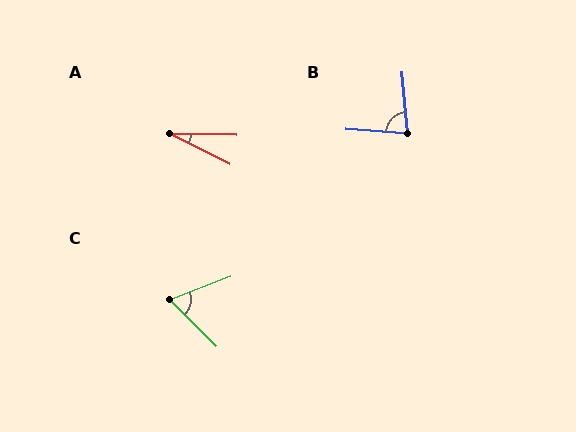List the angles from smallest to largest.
A (26°), C (67°), B (81°).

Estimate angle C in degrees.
Approximately 67 degrees.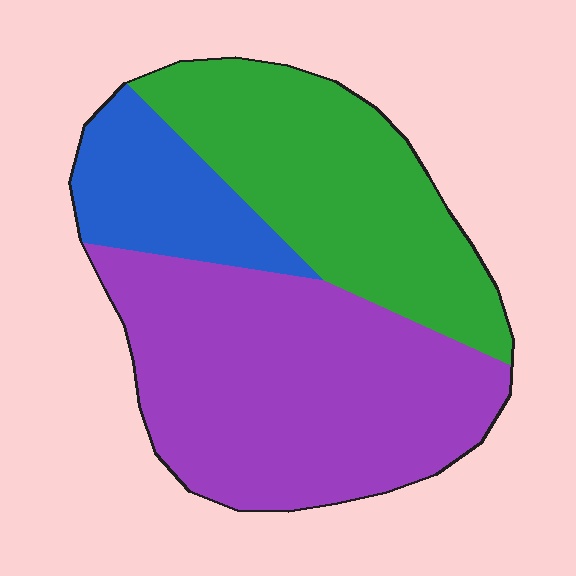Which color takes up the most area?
Purple, at roughly 50%.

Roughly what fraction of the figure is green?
Green covers 35% of the figure.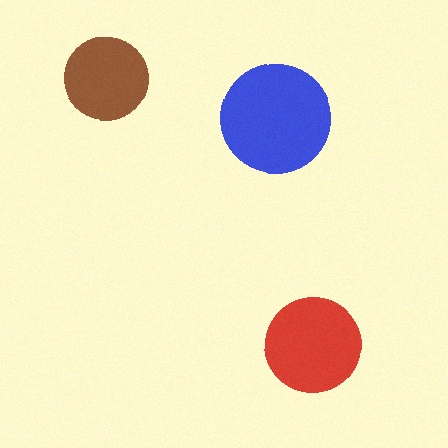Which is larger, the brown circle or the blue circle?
The blue one.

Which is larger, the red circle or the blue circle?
The blue one.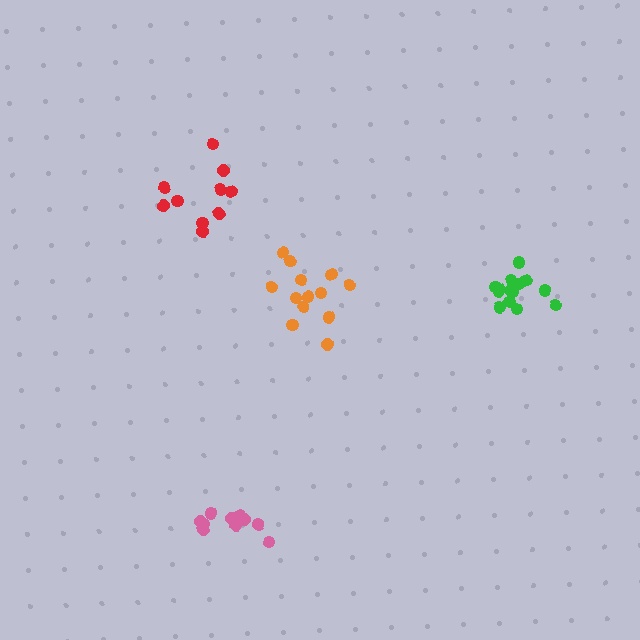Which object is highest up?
The red cluster is topmost.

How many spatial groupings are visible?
There are 4 spatial groupings.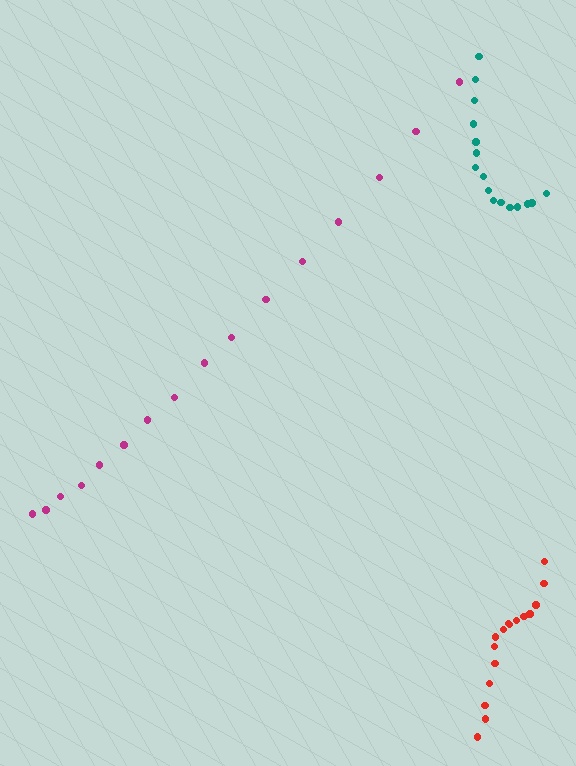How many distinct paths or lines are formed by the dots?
There are 3 distinct paths.